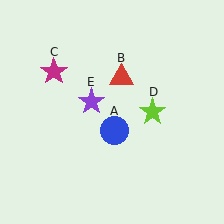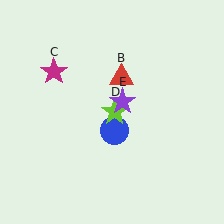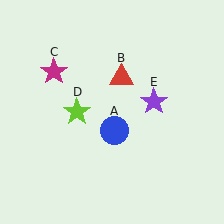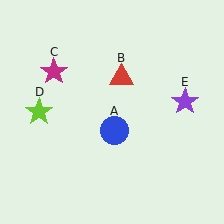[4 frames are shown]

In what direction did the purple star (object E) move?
The purple star (object E) moved right.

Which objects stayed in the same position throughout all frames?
Blue circle (object A) and red triangle (object B) and magenta star (object C) remained stationary.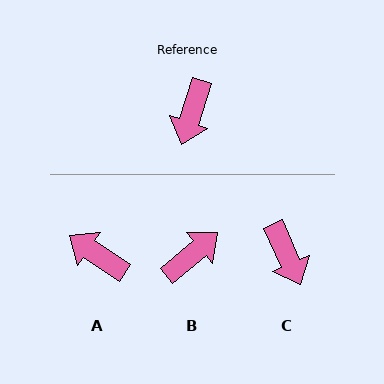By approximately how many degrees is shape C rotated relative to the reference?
Approximately 42 degrees counter-clockwise.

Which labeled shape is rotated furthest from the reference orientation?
B, about 148 degrees away.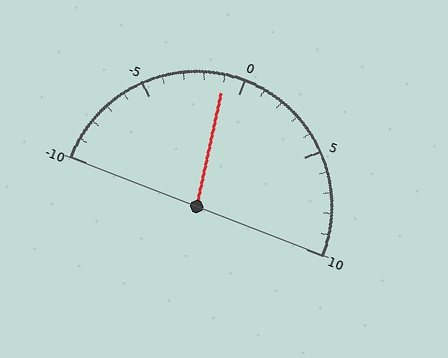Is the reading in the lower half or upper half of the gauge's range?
The reading is in the lower half of the range (-10 to 10).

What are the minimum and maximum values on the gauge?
The gauge ranges from -10 to 10.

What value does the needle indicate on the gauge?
The needle indicates approximately -1.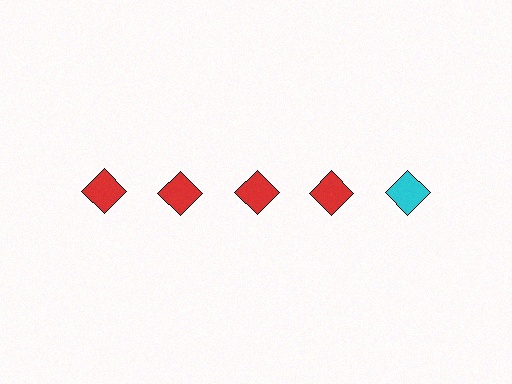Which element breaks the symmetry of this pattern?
The cyan diamond in the top row, rightmost column breaks the symmetry. All other shapes are red diamonds.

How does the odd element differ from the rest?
It has a different color: cyan instead of red.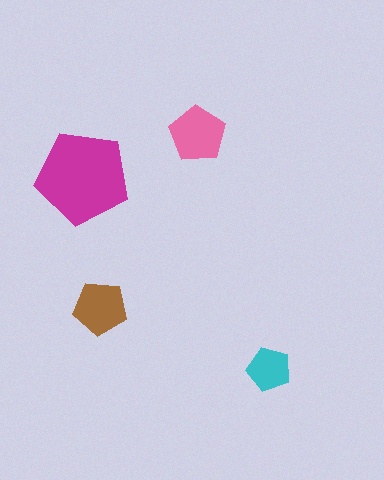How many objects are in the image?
There are 4 objects in the image.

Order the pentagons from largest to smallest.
the magenta one, the pink one, the brown one, the cyan one.